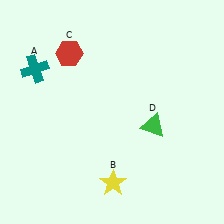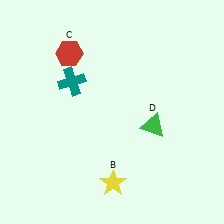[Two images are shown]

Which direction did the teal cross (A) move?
The teal cross (A) moved right.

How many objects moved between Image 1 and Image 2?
1 object moved between the two images.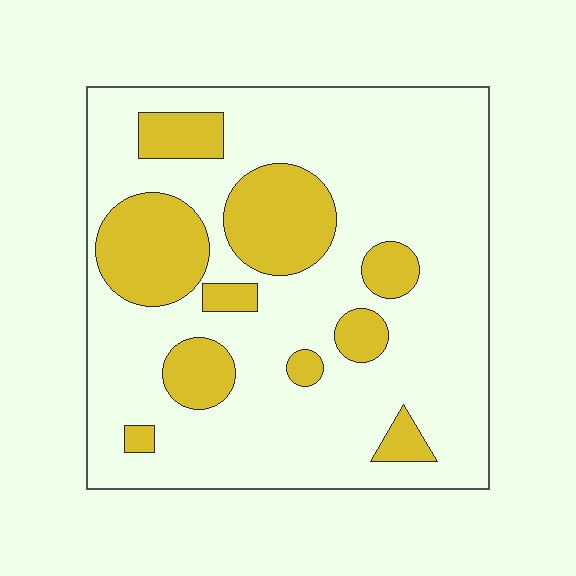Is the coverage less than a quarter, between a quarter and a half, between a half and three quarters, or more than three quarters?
Less than a quarter.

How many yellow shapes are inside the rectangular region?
10.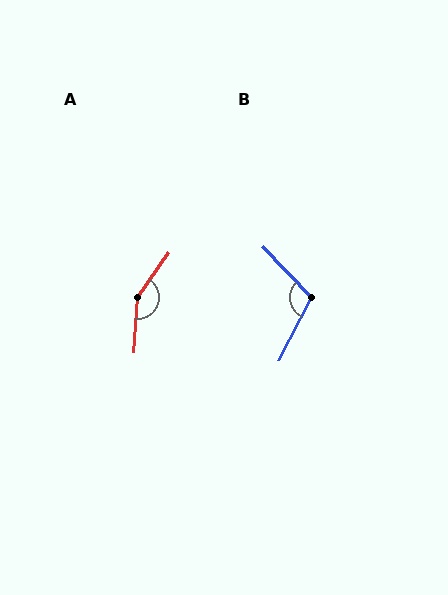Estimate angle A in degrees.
Approximately 149 degrees.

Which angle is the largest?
A, at approximately 149 degrees.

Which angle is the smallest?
B, at approximately 109 degrees.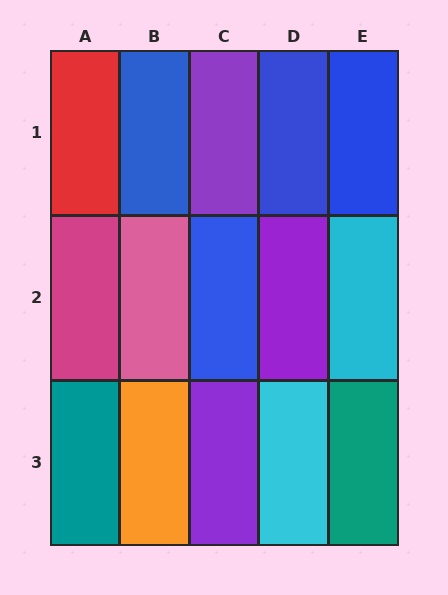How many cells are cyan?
2 cells are cyan.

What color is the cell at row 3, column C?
Purple.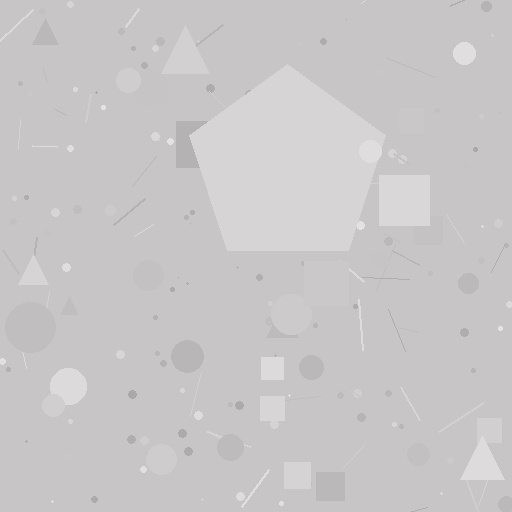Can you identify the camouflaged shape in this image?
The camouflaged shape is a pentagon.